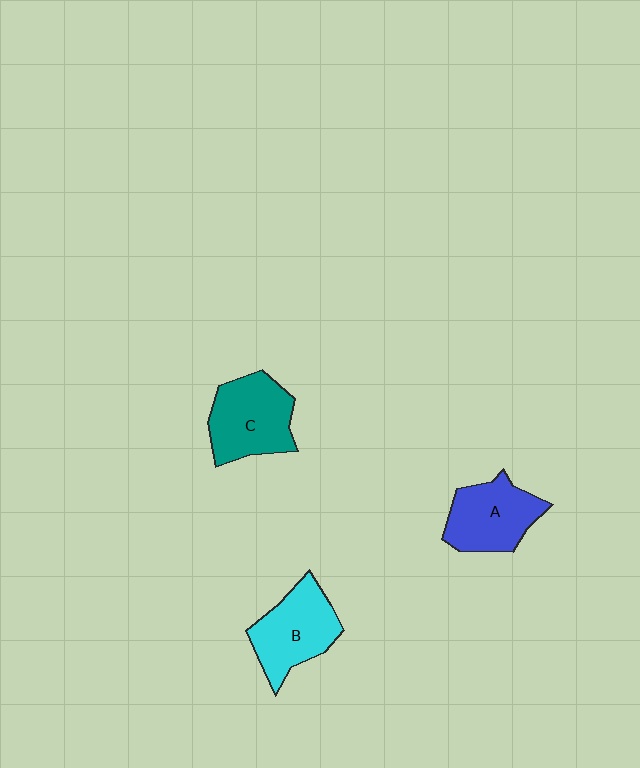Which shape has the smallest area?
Shape A (blue).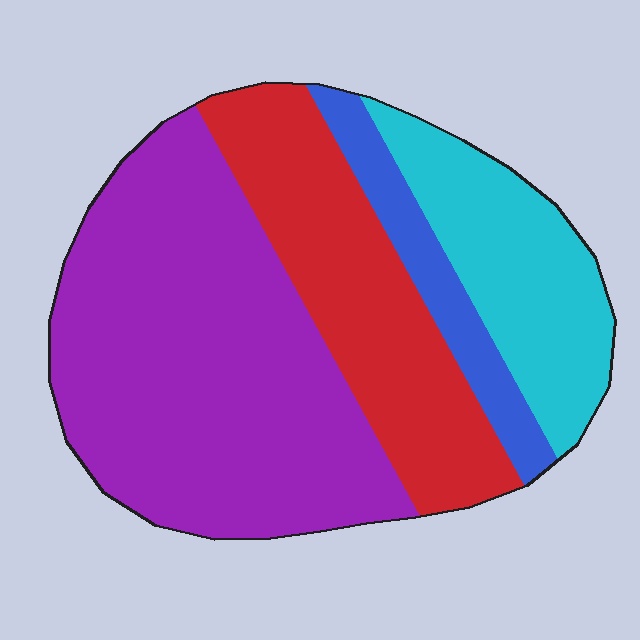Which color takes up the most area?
Purple, at roughly 50%.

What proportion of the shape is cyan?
Cyan covers 18% of the shape.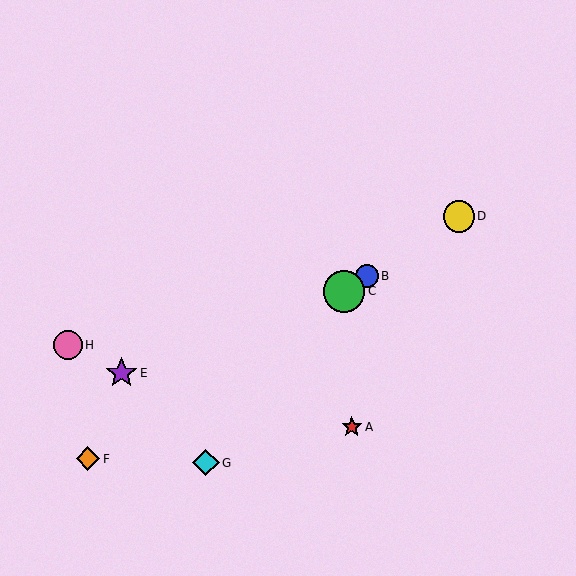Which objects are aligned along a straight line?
Objects B, C, D, F are aligned along a straight line.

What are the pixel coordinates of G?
Object G is at (206, 463).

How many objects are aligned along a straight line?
4 objects (B, C, D, F) are aligned along a straight line.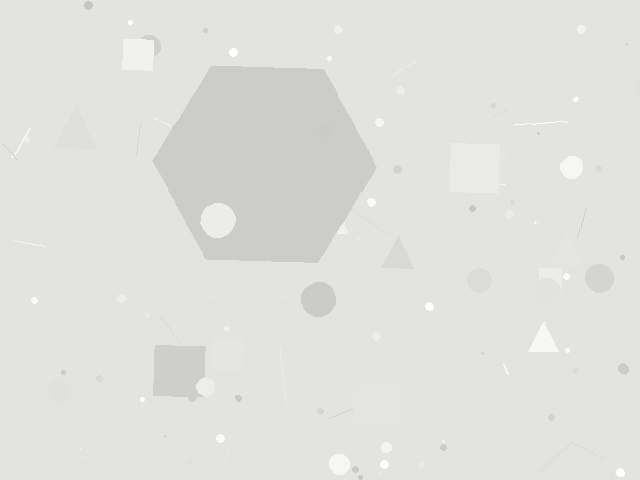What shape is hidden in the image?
A hexagon is hidden in the image.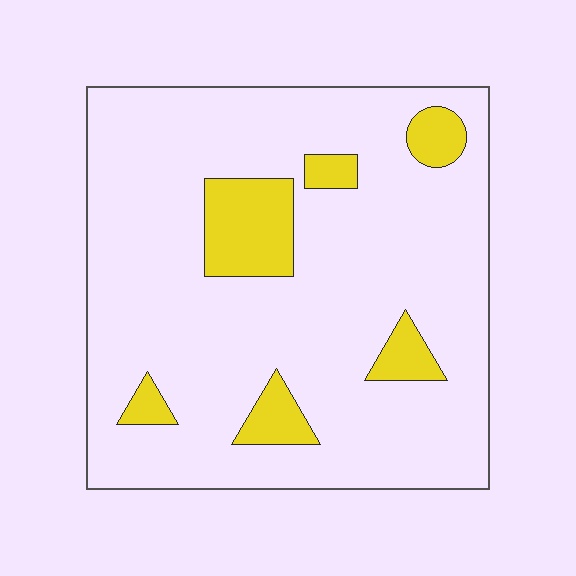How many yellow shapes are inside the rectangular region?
6.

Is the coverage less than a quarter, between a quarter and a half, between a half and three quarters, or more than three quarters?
Less than a quarter.